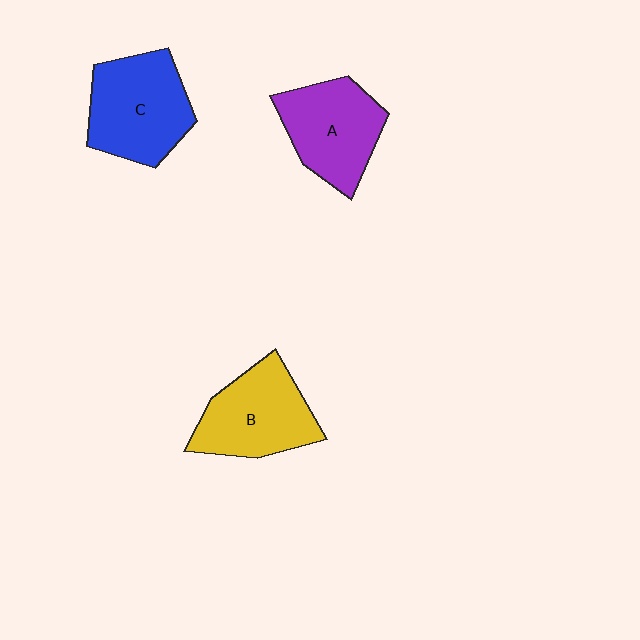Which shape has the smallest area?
Shape A (purple).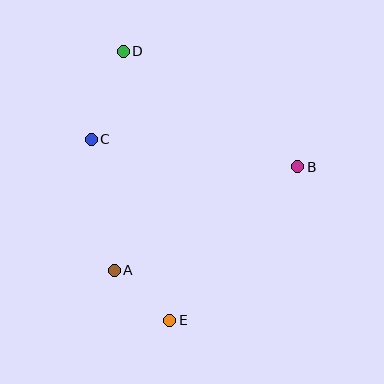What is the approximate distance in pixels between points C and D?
The distance between C and D is approximately 94 pixels.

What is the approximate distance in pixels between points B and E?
The distance between B and E is approximately 200 pixels.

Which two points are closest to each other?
Points A and E are closest to each other.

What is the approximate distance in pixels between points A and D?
The distance between A and D is approximately 219 pixels.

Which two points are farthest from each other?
Points D and E are farthest from each other.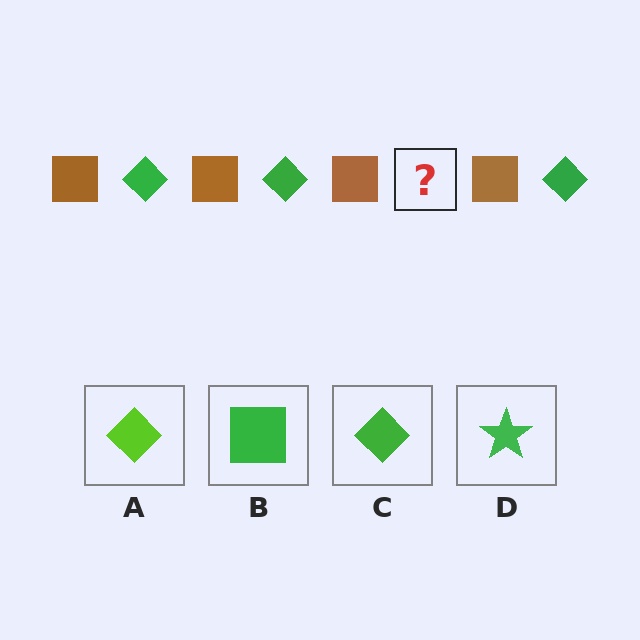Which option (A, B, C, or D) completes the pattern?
C.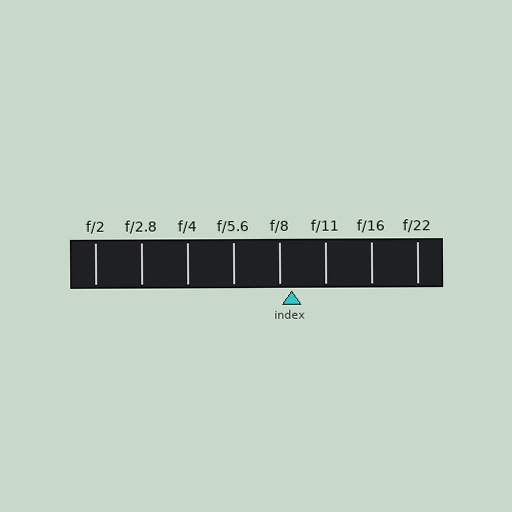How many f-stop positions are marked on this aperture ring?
There are 8 f-stop positions marked.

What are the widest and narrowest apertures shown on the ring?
The widest aperture shown is f/2 and the narrowest is f/22.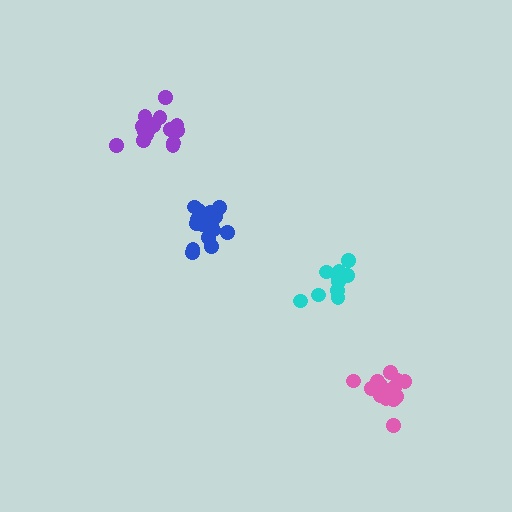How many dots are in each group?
Group 1: 18 dots, Group 2: 18 dots, Group 3: 14 dots, Group 4: 17 dots (67 total).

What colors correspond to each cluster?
The clusters are colored: purple, blue, cyan, pink.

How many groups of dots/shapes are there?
There are 4 groups.